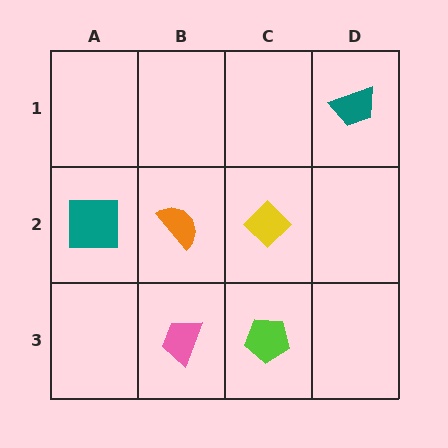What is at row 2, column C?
A yellow diamond.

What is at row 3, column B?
A pink trapezoid.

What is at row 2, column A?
A teal square.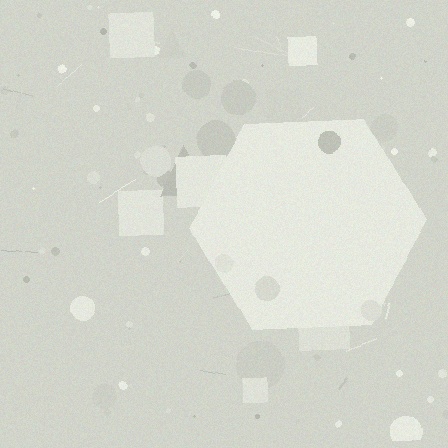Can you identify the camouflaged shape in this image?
The camouflaged shape is a hexagon.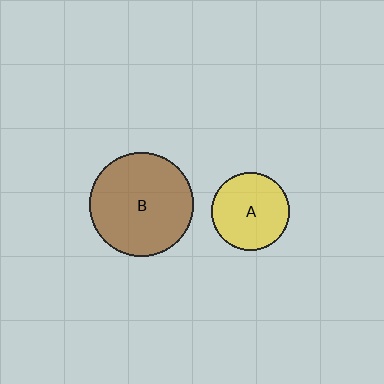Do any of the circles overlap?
No, none of the circles overlap.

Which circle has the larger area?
Circle B (brown).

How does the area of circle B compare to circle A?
Approximately 1.8 times.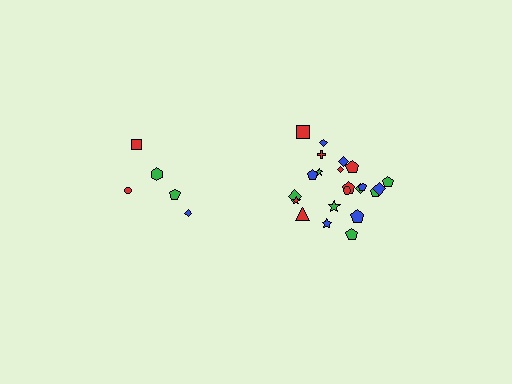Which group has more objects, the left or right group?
The right group.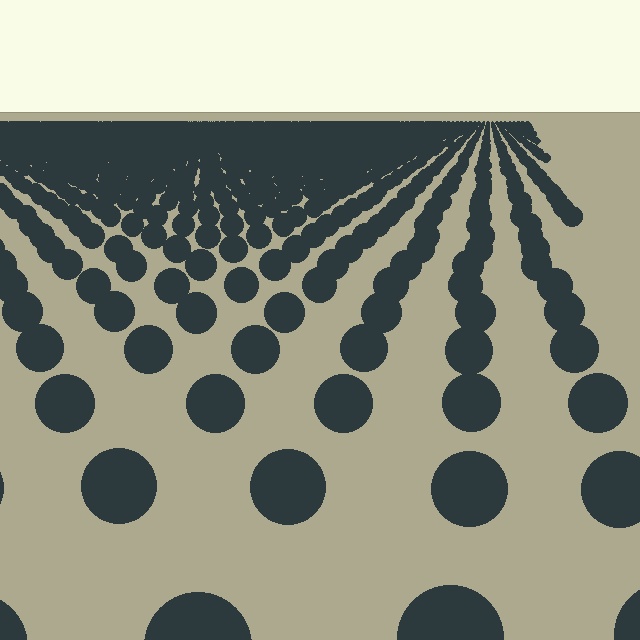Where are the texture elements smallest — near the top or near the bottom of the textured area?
Near the top.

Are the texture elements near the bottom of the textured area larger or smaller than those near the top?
Larger. Near the bottom, elements are closer to the viewer and appear at a bigger on-screen size.